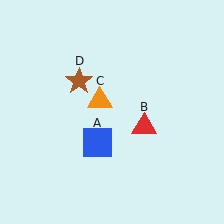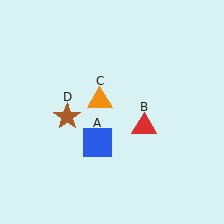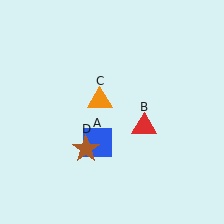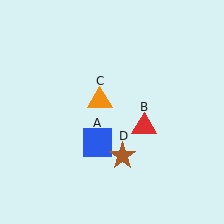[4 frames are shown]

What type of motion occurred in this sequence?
The brown star (object D) rotated counterclockwise around the center of the scene.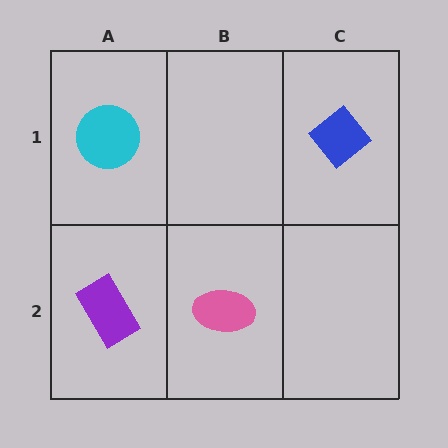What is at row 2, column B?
A pink ellipse.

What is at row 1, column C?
A blue diamond.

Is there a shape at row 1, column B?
No, that cell is empty.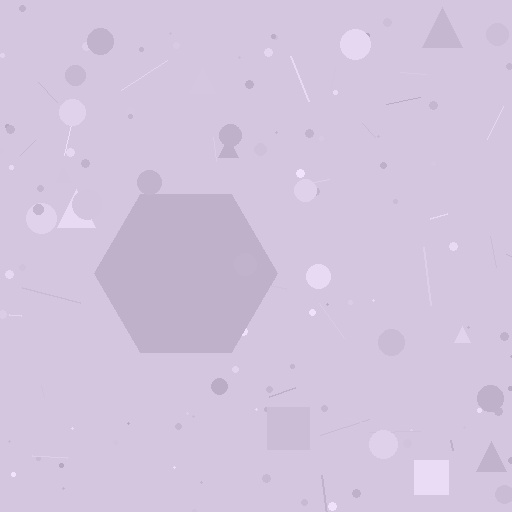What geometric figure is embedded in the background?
A hexagon is embedded in the background.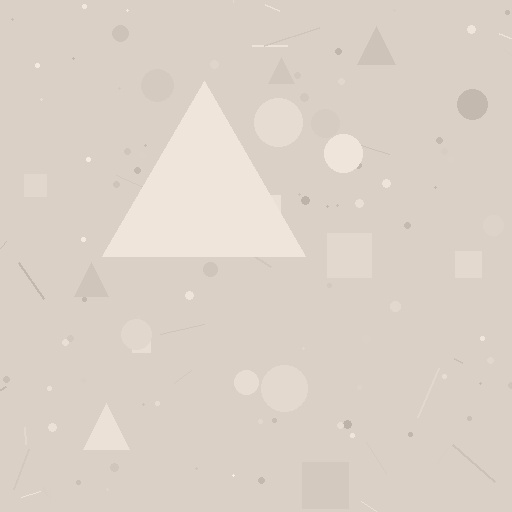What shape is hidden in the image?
A triangle is hidden in the image.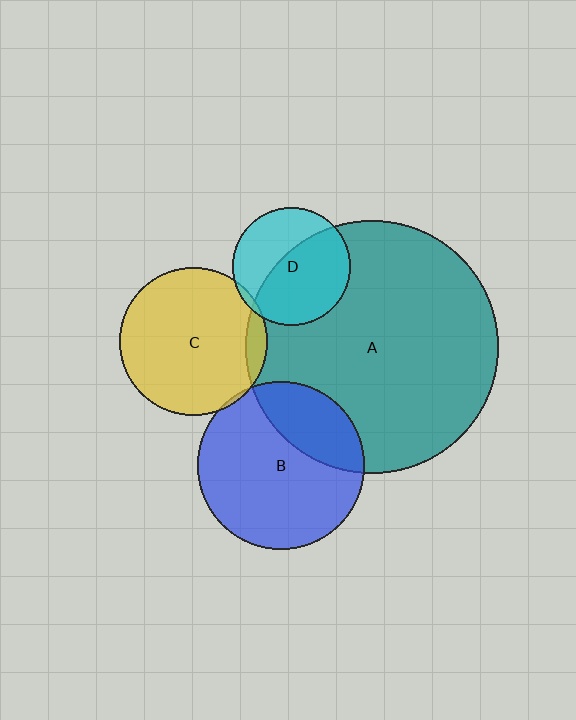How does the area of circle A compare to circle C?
Approximately 2.9 times.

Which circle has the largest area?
Circle A (teal).